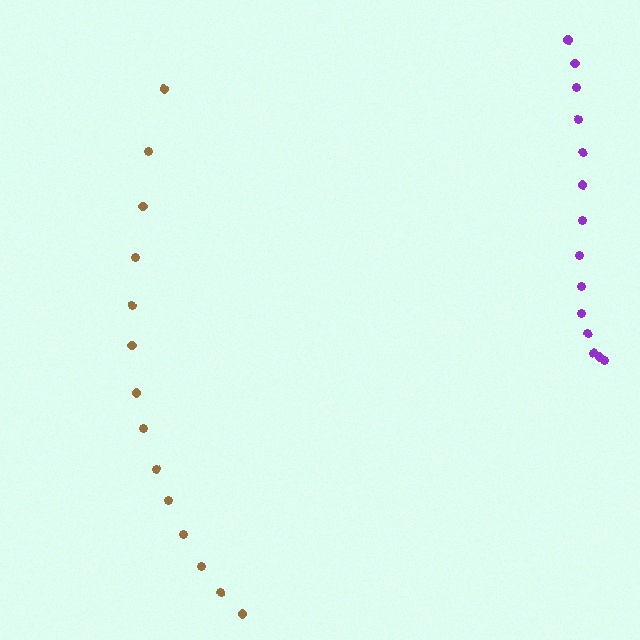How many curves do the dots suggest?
There are 2 distinct paths.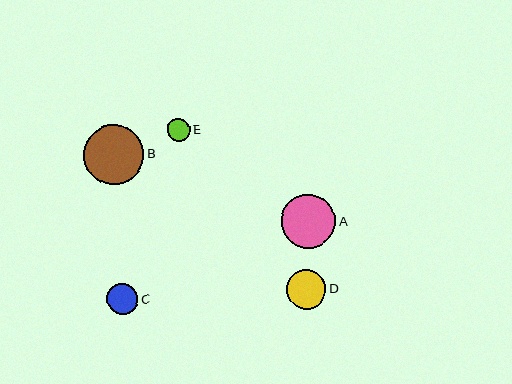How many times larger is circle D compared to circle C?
Circle D is approximately 1.3 times the size of circle C.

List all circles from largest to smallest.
From largest to smallest: B, A, D, C, E.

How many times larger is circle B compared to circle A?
Circle B is approximately 1.1 times the size of circle A.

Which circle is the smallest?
Circle E is the smallest with a size of approximately 23 pixels.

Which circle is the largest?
Circle B is the largest with a size of approximately 60 pixels.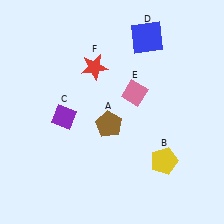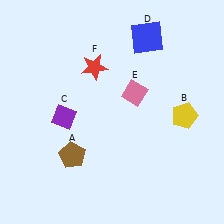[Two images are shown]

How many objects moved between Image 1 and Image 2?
2 objects moved between the two images.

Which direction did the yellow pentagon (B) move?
The yellow pentagon (B) moved up.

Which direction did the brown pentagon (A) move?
The brown pentagon (A) moved left.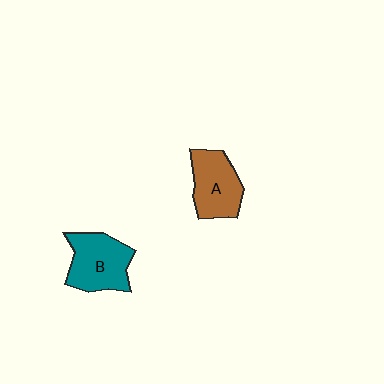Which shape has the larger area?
Shape B (teal).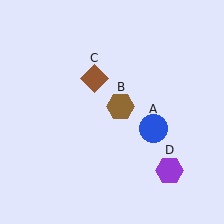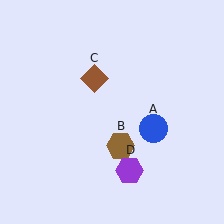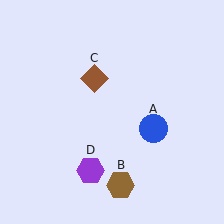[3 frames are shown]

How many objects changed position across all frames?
2 objects changed position: brown hexagon (object B), purple hexagon (object D).